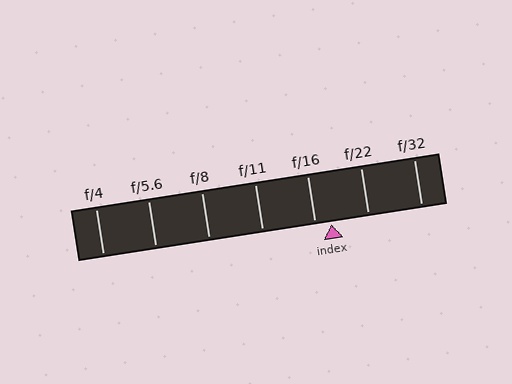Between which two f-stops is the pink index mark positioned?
The index mark is between f/16 and f/22.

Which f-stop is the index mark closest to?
The index mark is closest to f/16.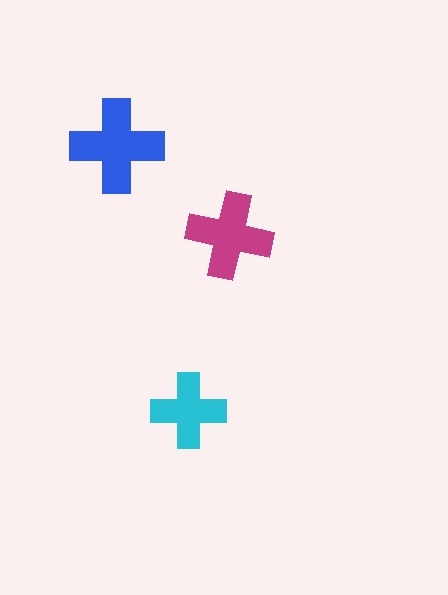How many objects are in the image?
There are 3 objects in the image.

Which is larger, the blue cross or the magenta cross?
The blue one.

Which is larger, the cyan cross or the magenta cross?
The magenta one.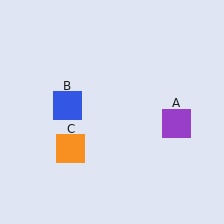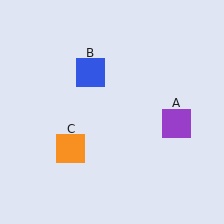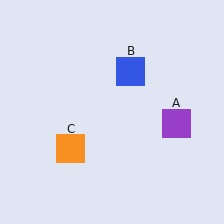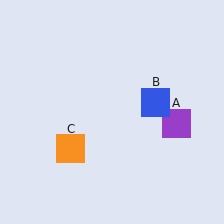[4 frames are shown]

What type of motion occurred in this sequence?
The blue square (object B) rotated clockwise around the center of the scene.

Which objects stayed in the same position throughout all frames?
Purple square (object A) and orange square (object C) remained stationary.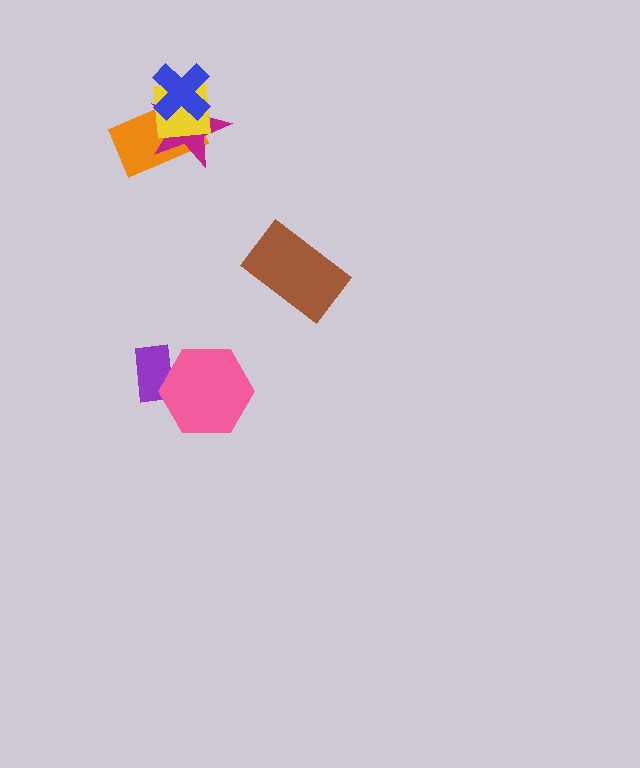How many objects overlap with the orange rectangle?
3 objects overlap with the orange rectangle.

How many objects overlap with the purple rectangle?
1 object overlaps with the purple rectangle.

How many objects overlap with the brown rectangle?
0 objects overlap with the brown rectangle.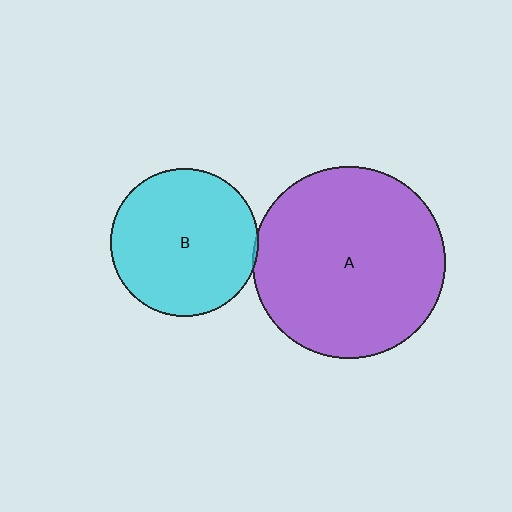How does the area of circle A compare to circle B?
Approximately 1.7 times.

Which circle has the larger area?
Circle A (purple).